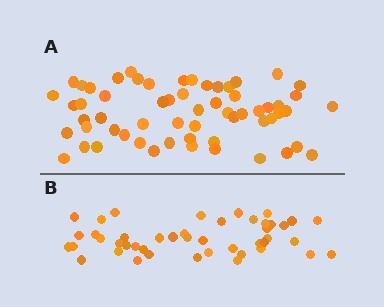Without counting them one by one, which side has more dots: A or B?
Region A (the top region) has more dots.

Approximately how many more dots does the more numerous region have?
Region A has approximately 15 more dots than region B.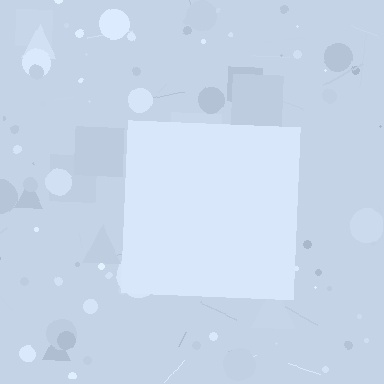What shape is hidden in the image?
A square is hidden in the image.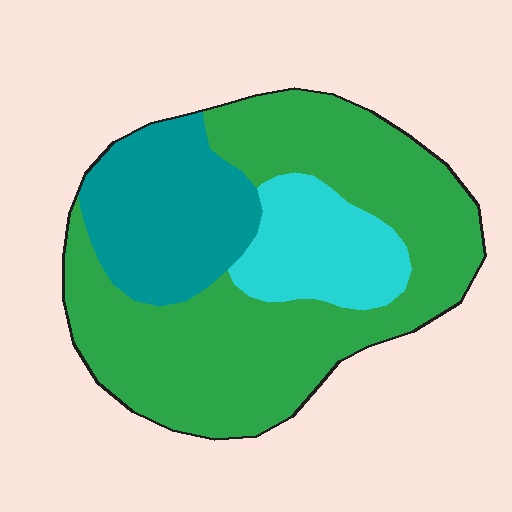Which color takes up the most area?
Green, at roughly 60%.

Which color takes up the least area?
Cyan, at roughly 15%.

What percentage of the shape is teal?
Teal covers about 25% of the shape.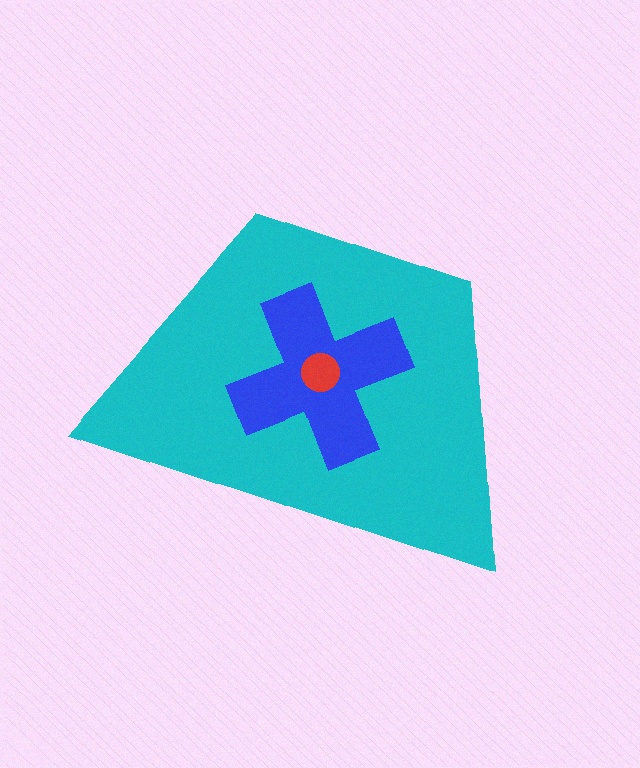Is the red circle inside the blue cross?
Yes.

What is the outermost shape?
The cyan trapezoid.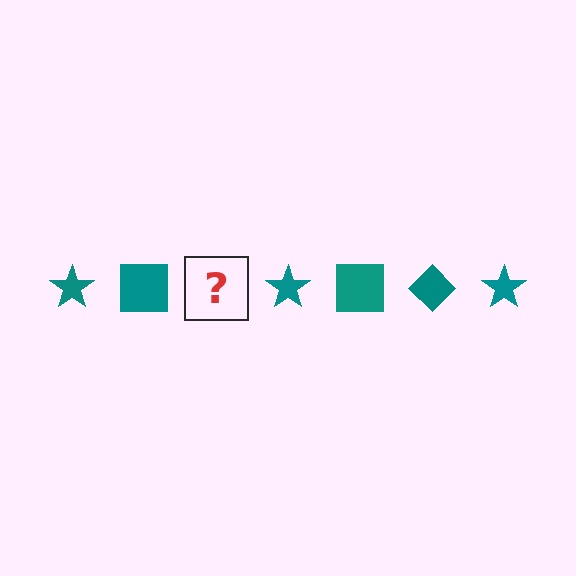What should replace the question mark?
The question mark should be replaced with a teal diamond.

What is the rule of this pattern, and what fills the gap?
The rule is that the pattern cycles through star, square, diamond shapes in teal. The gap should be filled with a teal diamond.